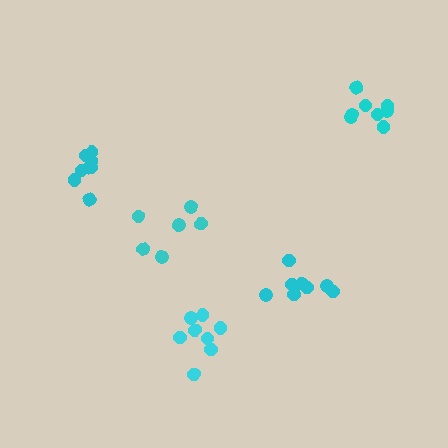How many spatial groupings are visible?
There are 5 spatial groupings.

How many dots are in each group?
Group 1: 8 dots, Group 2: 8 dots, Group 3: 8 dots, Group 4: 7 dots, Group 5: 9 dots (40 total).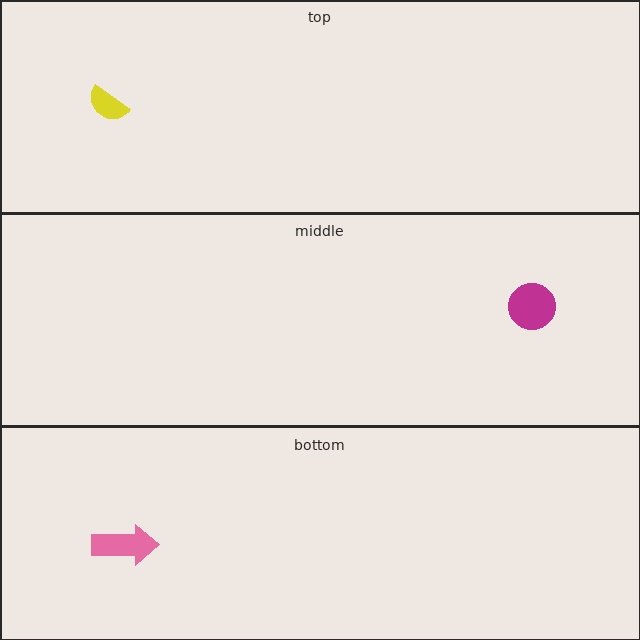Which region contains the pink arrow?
The bottom region.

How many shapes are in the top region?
1.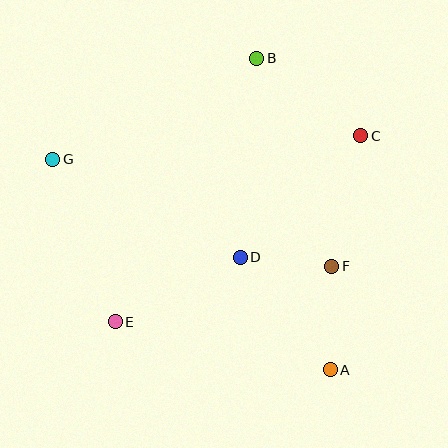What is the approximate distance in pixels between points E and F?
The distance between E and F is approximately 224 pixels.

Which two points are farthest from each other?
Points A and G are farthest from each other.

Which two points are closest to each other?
Points D and F are closest to each other.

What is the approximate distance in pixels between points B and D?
The distance between B and D is approximately 200 pixels.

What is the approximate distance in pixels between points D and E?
The distance between D and E is approximately 141 pixels.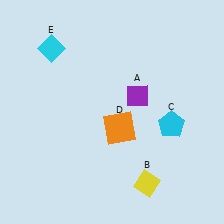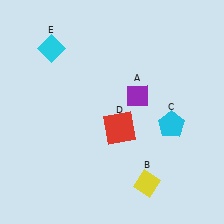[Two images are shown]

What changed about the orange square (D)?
In Image 1, D is orange. In Image 2, it changed to red.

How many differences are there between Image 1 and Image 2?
There is 1 difference between the two images.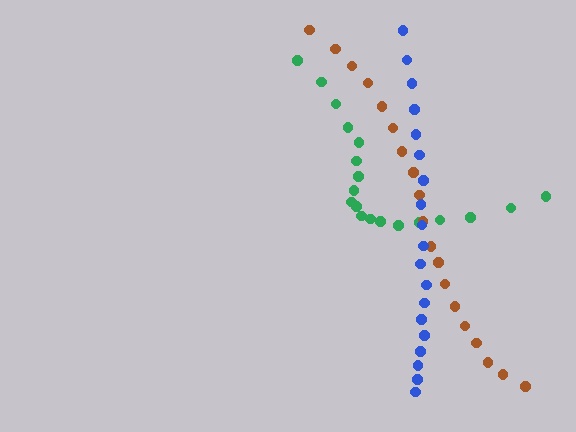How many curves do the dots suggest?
There are 3 distinct paths.